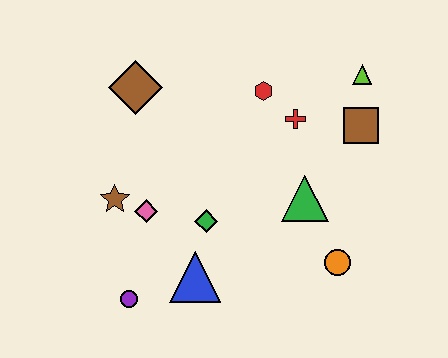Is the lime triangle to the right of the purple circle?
Yes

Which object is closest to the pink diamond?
The brown star is closest to the pink diamond.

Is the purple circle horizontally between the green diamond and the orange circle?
No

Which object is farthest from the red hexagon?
The purple circle is farthest from the red hexagon.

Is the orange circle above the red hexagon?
No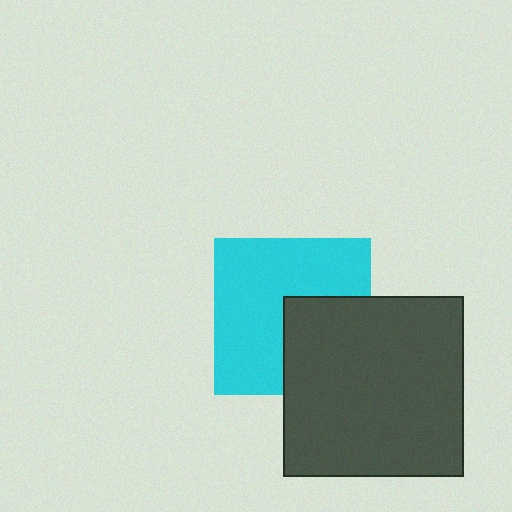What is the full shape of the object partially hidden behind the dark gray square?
The partially hidden object is a cyan square.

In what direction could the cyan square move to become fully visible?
The cyan square could move toward the upper-left. That would shift it out from behind the dark gray square entirely.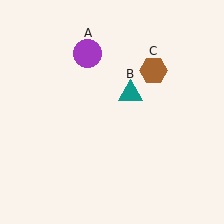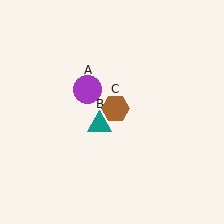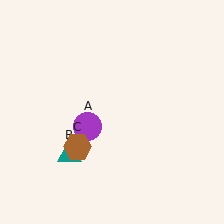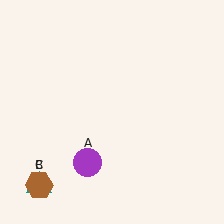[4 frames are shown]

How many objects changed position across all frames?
3 objects changed position: purple circle (object A), teal triangle (object B), brown hexagon (object C).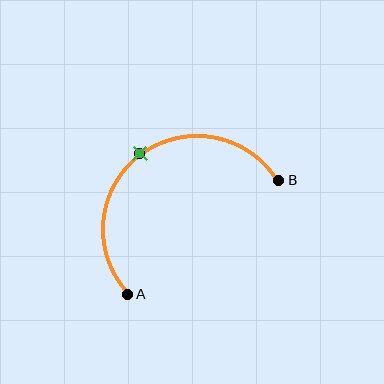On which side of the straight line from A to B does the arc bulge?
The arc bulges above and to the left of the straight line connecting A and B.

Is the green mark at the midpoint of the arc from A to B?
Yes. The green mark lies on the arc at equal arc-length from both A and B — it is the arc midpoint.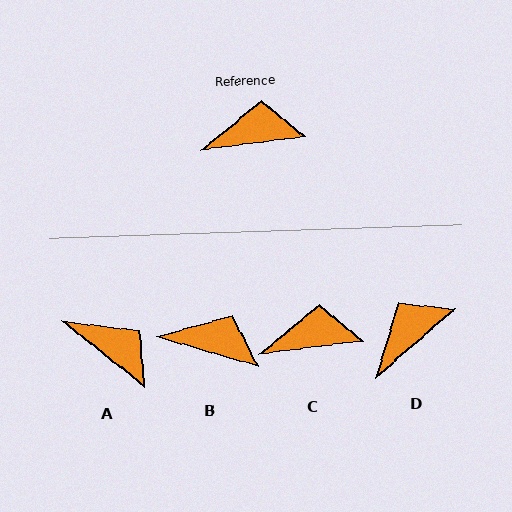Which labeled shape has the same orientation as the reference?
C.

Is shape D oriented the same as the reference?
No, it is off by about 34 degrees.